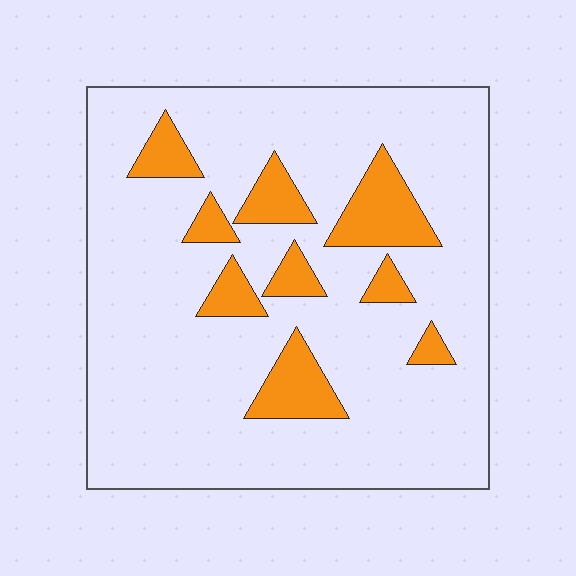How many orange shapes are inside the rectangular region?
9.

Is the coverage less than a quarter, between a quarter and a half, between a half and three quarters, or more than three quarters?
Less than a quarter.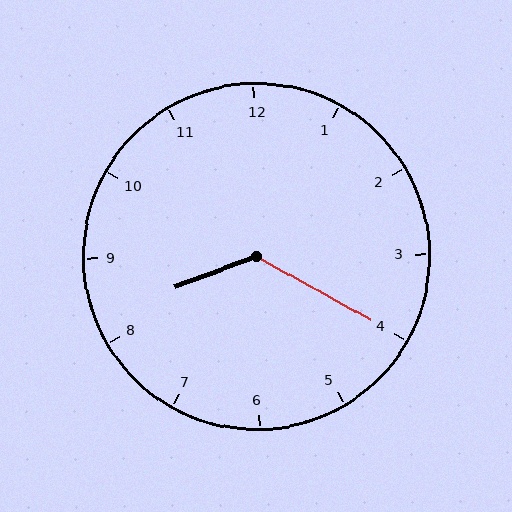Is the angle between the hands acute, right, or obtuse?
It is obtuse.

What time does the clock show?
8:20.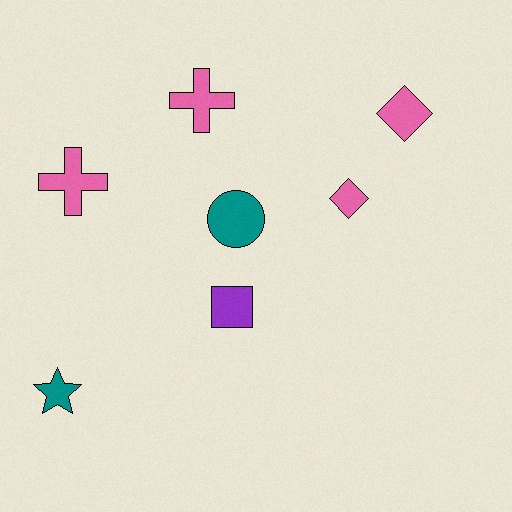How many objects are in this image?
There are 7 objects.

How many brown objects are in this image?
There are no brown objects.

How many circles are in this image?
There is 1 circle.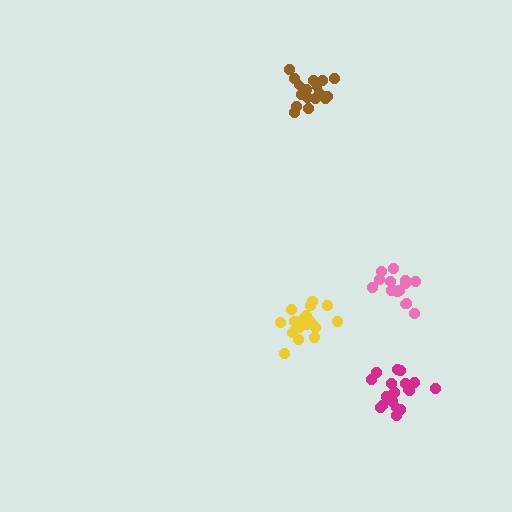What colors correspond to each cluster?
The clusters are colored: yellow, magenta, brown, pink.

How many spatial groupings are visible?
There are 4 spatial groupings.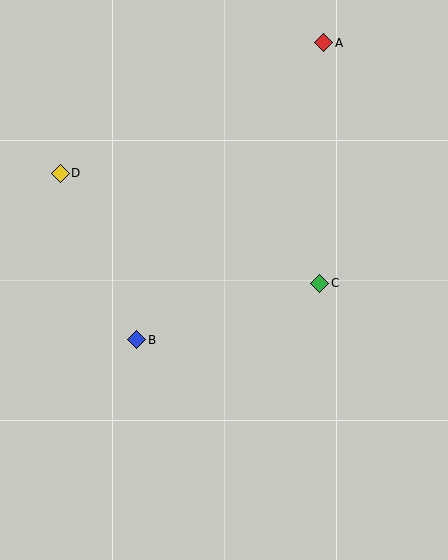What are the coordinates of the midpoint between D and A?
The midpoint between D and A is at (192, 108).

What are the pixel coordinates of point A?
Point A is at (324, 43).